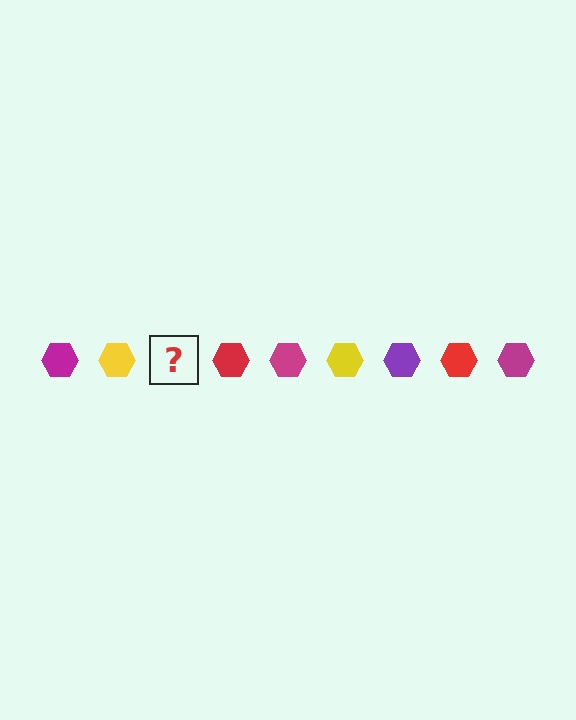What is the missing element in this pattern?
The missing element is a purple hexagon.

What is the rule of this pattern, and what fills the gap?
The rule is that the pattern cycles through magenta, yellow, purple, red hexagons. The gap should be filled with a purple hexagon.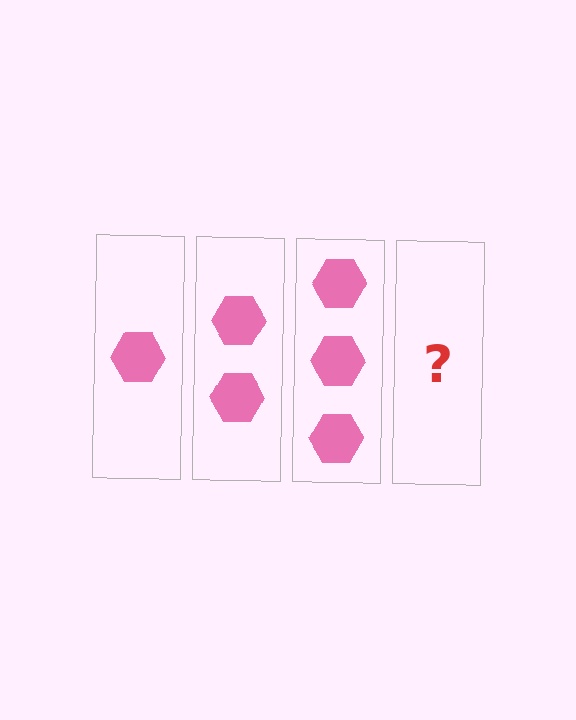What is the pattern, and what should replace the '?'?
The pattern is that each step adds one more hexagon. The '?' should be 4 hexagons.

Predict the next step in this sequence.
The next step is 4 hexagons.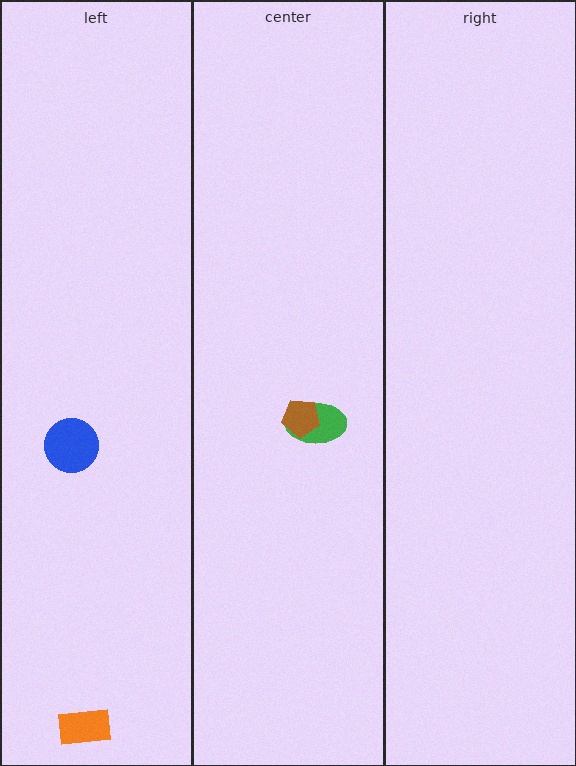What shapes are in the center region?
The green ellipse, the brown pentagon.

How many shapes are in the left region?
2.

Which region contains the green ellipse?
The center region.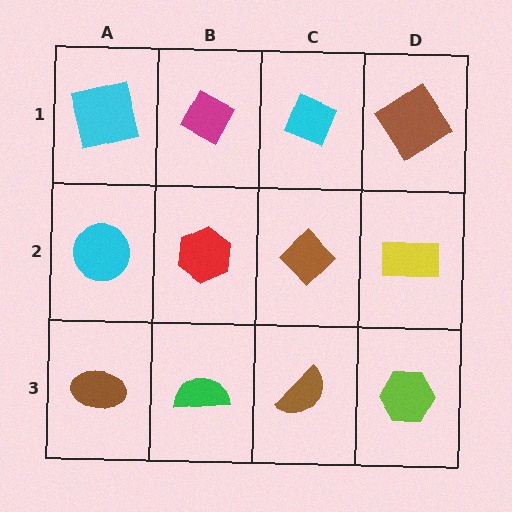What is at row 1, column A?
A cyan square.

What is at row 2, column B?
A red hexagon.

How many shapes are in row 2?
4 shapes.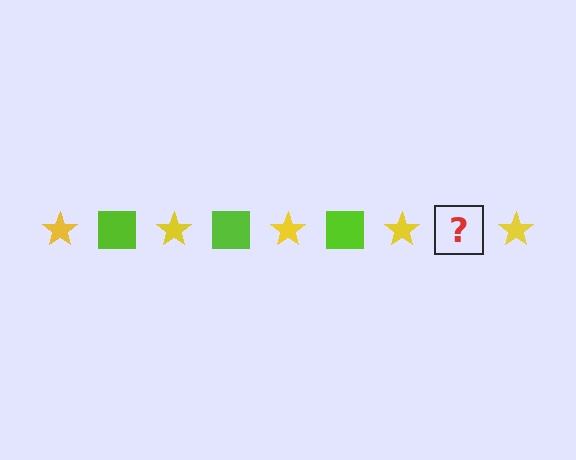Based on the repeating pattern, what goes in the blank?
The blank should be a lime square.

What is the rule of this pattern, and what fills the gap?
The rule is that the pattern alternates between yellow star and lime square. The gap should be filled with a lime square.